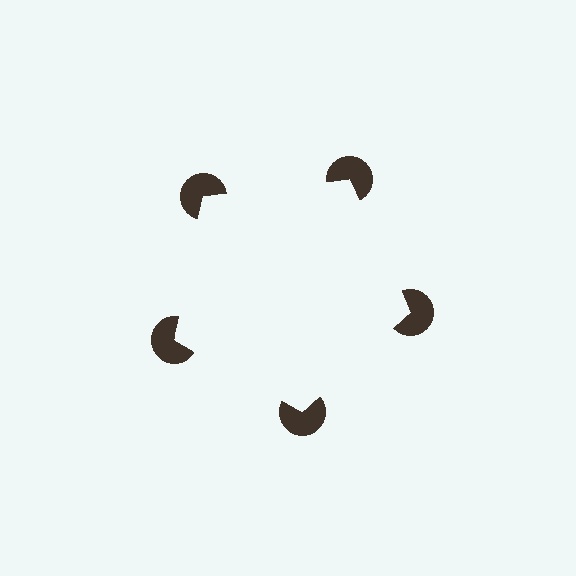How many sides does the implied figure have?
5 sides.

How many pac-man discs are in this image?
There are 5 — one at each vertex of the illusory pentagon.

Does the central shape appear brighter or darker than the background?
It typically appears slightly brighter than the background, even though no actual brightness change is drawn.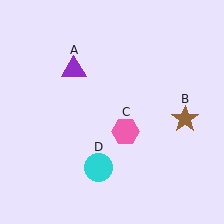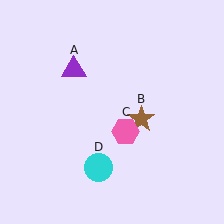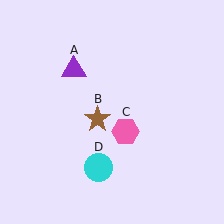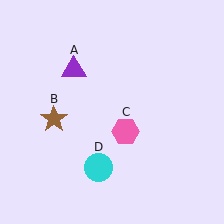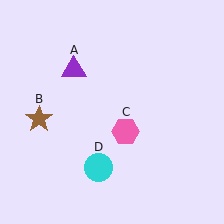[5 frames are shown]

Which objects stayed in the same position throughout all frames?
Purple triangle (object A) and pink hexagon (object C) and cyan circle (object D) remained stationary.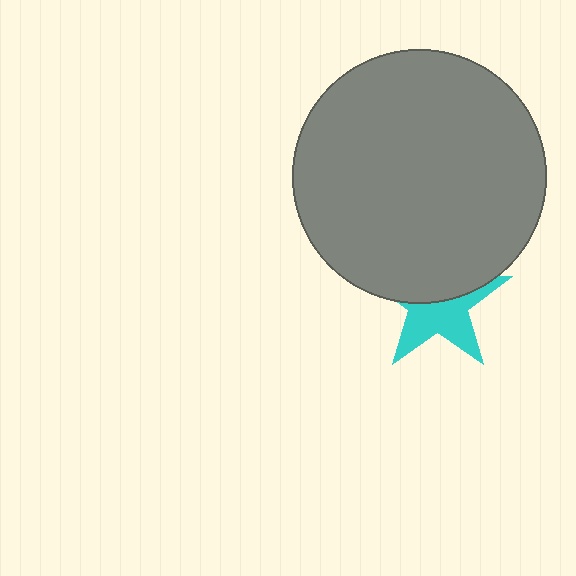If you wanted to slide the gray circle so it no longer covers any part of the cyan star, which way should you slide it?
Slide it up — that is the most direct way to separate the two shapes.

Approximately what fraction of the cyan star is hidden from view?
Roughly 49% of the cyan star is hidden behind the gray circle.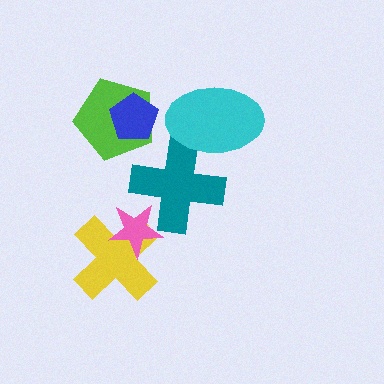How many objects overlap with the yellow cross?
1 object overlaps with the yellow cross.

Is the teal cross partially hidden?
Yes, it is partially covered by another shape.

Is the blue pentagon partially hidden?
No, no other shape covers it.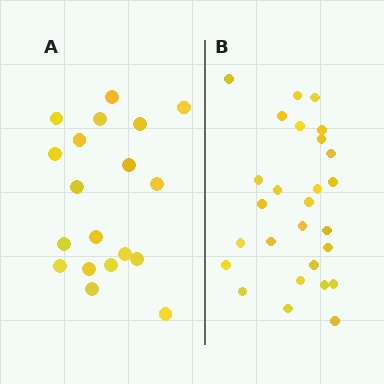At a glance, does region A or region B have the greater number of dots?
Region B (the right region) has more dots.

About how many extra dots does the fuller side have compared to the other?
Region B has roughly 8 or so more dots than region A.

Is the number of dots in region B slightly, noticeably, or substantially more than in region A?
Region B has noticeably more, but not dramatically so. The ratio is roughly 1.4 to 1.